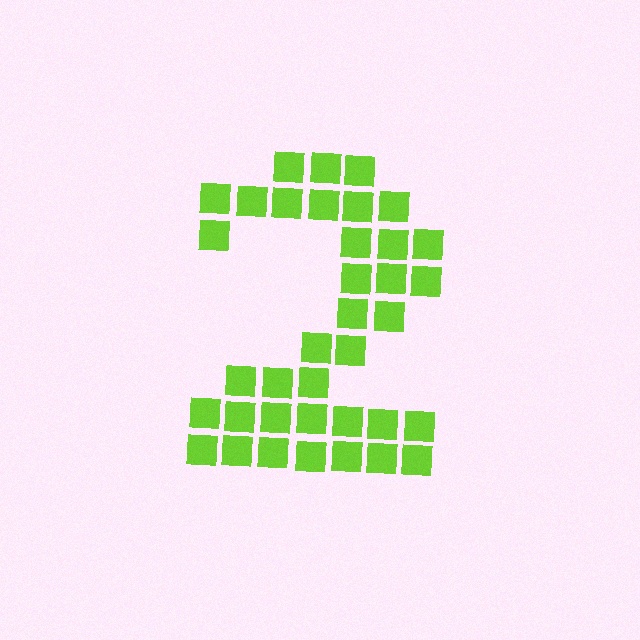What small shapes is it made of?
It is made of small squares.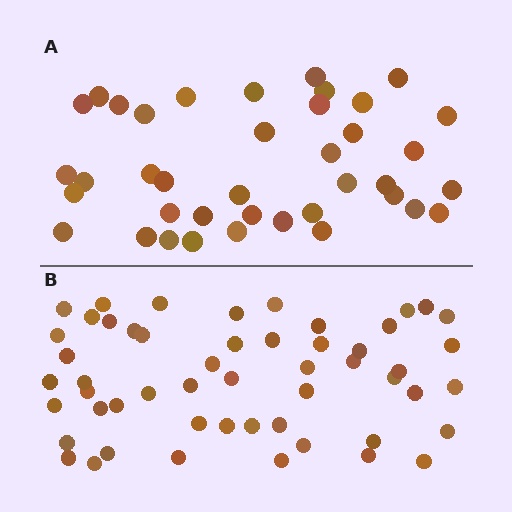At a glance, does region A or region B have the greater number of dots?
Region B (the bottom region) has more dots.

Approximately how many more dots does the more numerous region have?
Region B has approximately 15 more dots than region A.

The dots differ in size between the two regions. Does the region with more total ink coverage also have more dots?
No. Region A has more total ink coverage because its dots are larger, but region B actually contains more individual dots. Total area can be misleading — the number of items is what matters here.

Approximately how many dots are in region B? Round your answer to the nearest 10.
About 50 dots. (The exact count is 53, which rounds to 50.)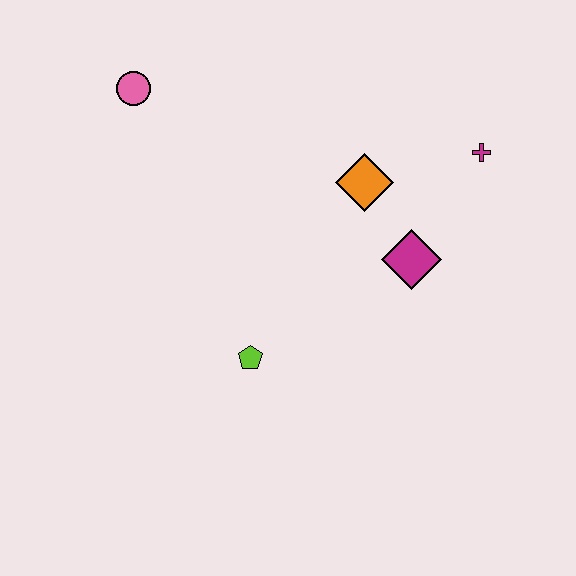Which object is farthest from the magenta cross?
The pink circle is farthest from the magenta cross.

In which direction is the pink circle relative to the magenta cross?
The pink circle is to the left of the magenta cross.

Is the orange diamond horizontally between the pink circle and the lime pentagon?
No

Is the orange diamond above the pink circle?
No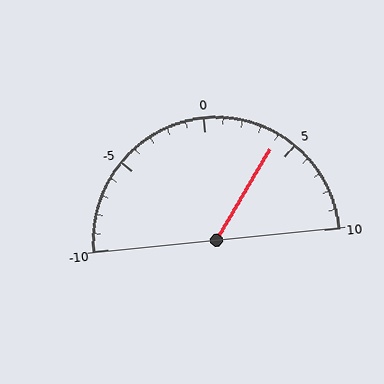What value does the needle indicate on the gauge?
The needle indicates approximately 4.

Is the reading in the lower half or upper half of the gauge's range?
The reading is in the upper half of the range (-10 to 10).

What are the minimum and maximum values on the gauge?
The gauge ranges from -10 to 10.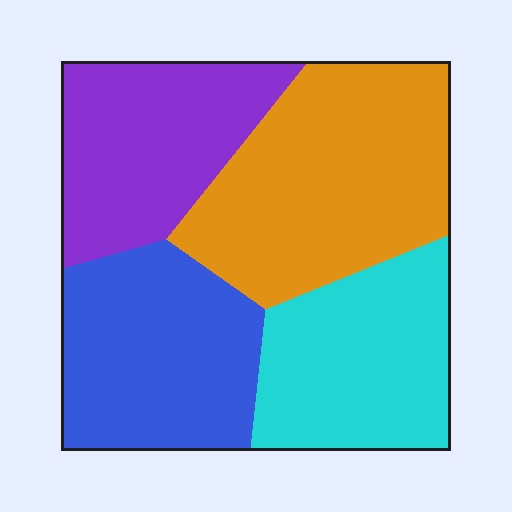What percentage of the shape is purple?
Purple covers around 20% of the shape.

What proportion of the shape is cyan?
Cyan takes up about one quarter (1/4) of the shape.